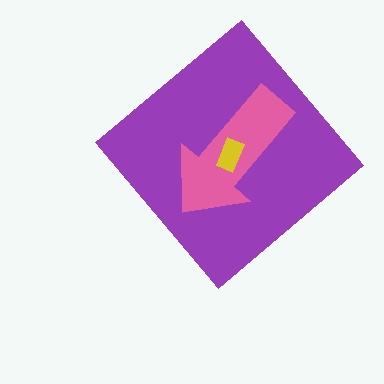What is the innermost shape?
The yellow rectangle.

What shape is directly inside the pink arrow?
The yellow rectangle.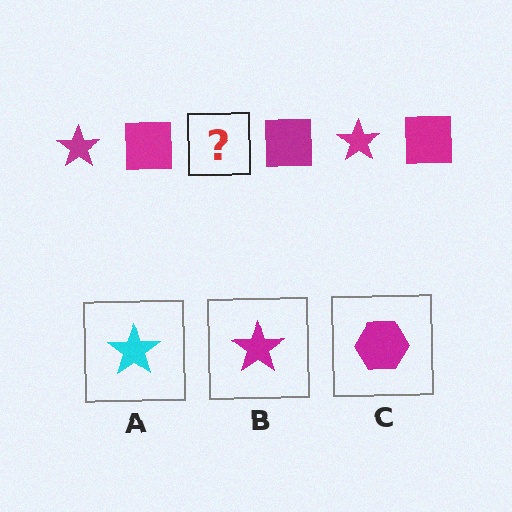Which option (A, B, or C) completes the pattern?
B.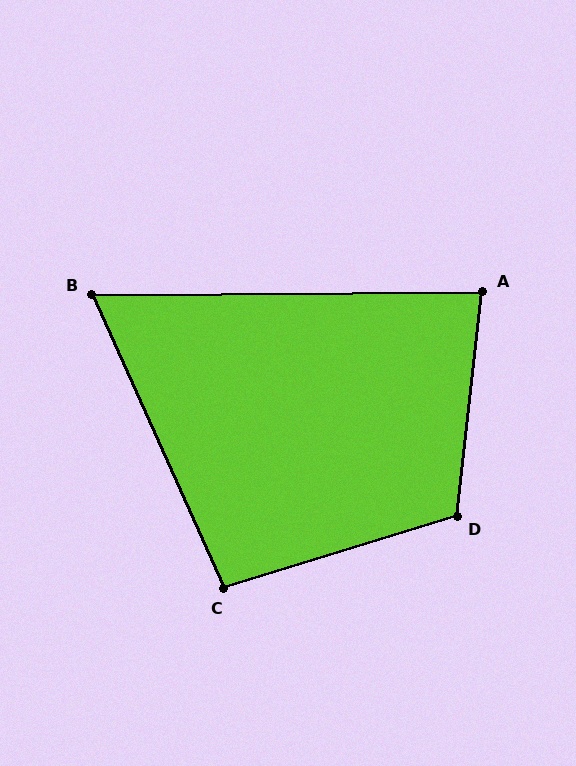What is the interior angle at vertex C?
Approximately 97 degrees (obtuse).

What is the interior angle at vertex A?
Approximately 83 degrees (acute).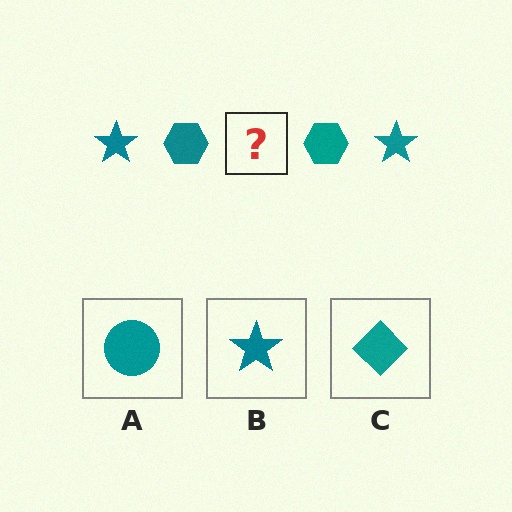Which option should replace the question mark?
Option B.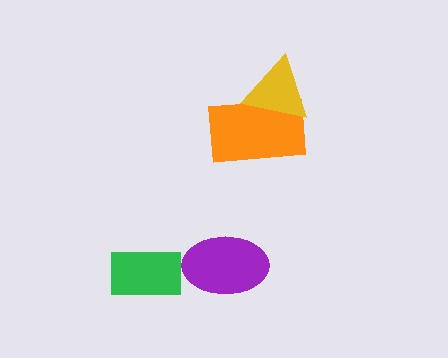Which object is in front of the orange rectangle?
The yellow triangle is in front of the orange rectangle.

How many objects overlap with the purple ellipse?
0 objects overlap with the purple ellipse.